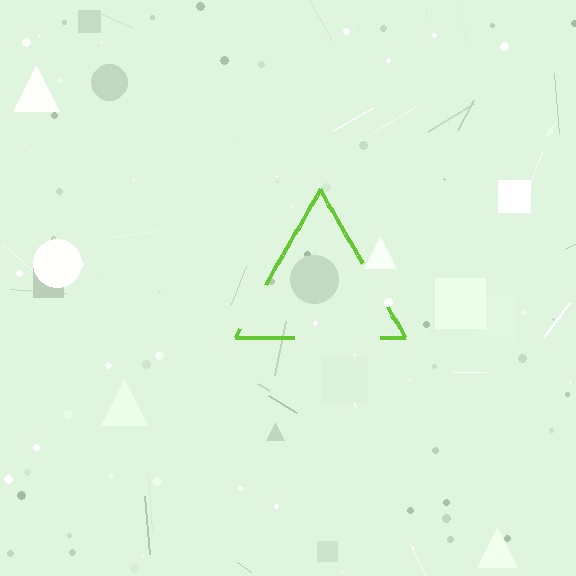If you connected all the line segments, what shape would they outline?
They would outline a triangle.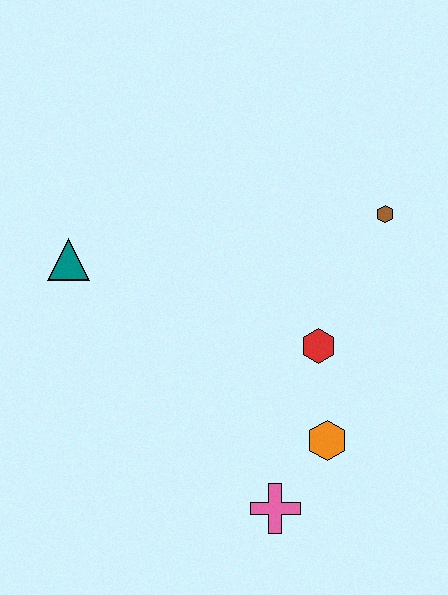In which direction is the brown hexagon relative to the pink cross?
The brown hexagon is above the pink cross.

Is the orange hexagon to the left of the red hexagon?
No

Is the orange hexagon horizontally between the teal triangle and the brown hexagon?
Yes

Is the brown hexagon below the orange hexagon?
No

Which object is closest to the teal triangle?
The red hexagon is closest to the teal triangle.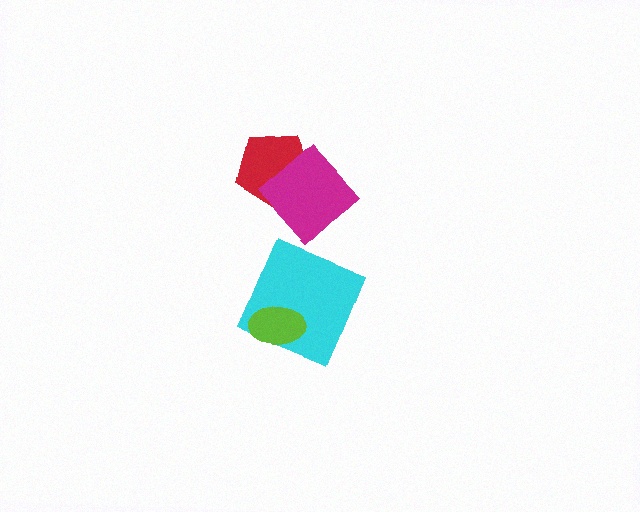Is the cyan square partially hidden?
Yes, it is partially covered by another shape.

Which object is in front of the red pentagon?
The magenta diamond is in front of the red pentagon.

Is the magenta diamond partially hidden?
No, no other shape covers it.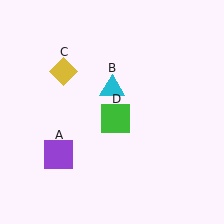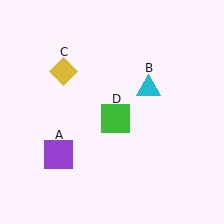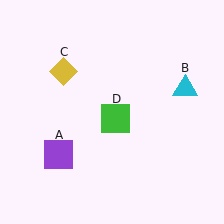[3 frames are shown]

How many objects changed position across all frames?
1 object changed position: cyan triangle (object B).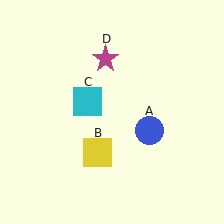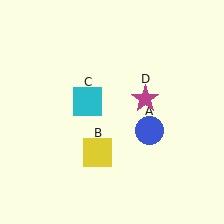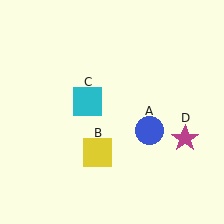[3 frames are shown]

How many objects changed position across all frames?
1 object changed position: magenta star (object D).